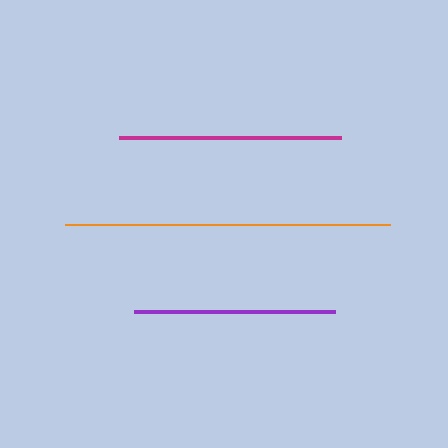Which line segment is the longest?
The orange line is the longest at approximately 325 pixels.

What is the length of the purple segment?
The purple segment is approximately 201 pixels long.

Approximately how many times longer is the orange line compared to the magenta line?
The orange line is approximately 1.5 times the length of the magenta line.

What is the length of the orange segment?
The orange segment is approximately 325 pixels long.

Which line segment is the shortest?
The purple line is the shortest at approximately 201 pixels.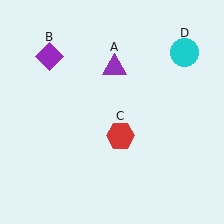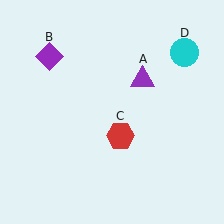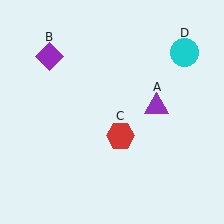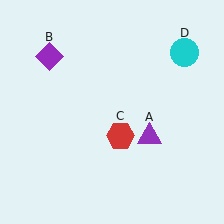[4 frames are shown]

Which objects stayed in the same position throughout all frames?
Purple diamond (object B) and red hexagon (object C) and cyan circle (object D) remained stationary.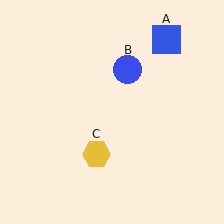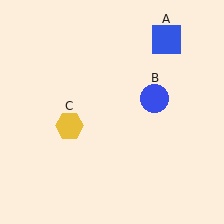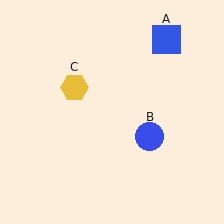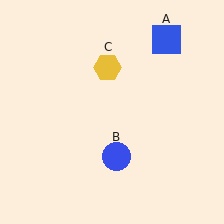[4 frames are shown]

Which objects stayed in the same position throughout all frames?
Blue square (object A) remained stationary.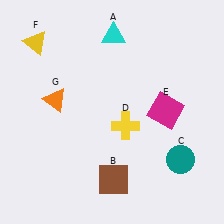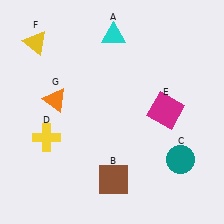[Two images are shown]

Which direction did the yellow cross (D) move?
The yellow cross (D) moved left.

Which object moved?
The yellow cross (D) moved left.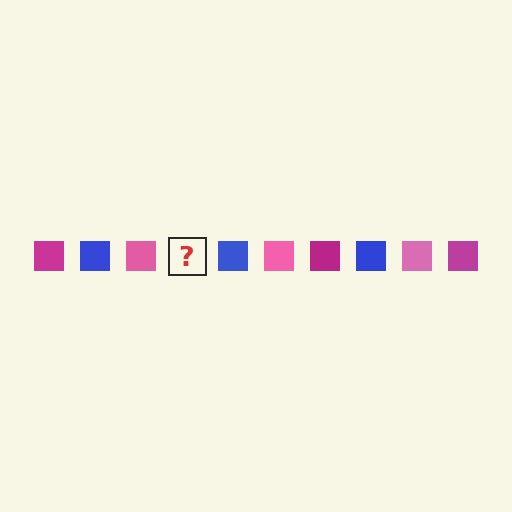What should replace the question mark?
The question mark should be replaced with a magenta square.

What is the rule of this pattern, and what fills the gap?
The rule is that the pattern cycles through magenta, blue, pink squares. The gap should be filled with a magenta square.